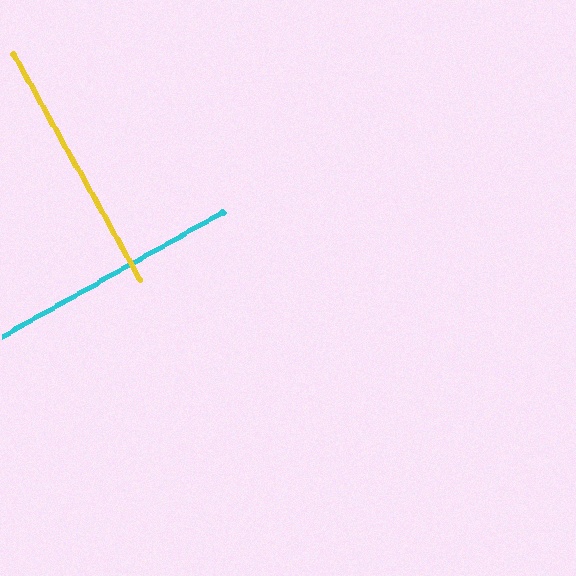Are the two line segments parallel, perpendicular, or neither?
Perpendicular — they meet at approximately 90°.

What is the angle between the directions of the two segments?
Approximately 90 degrees.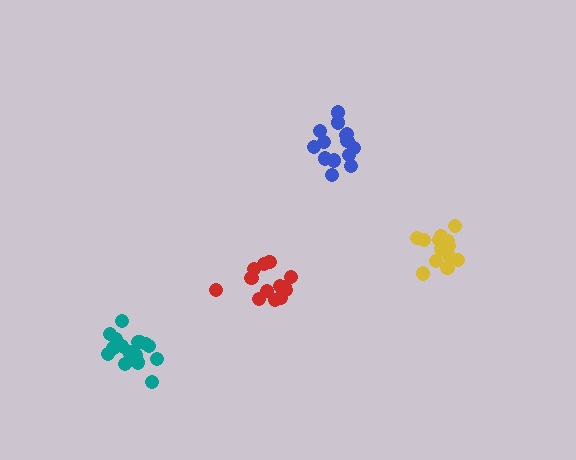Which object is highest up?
The blue cluster is topmost.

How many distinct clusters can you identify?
There are 4 distinct clusters.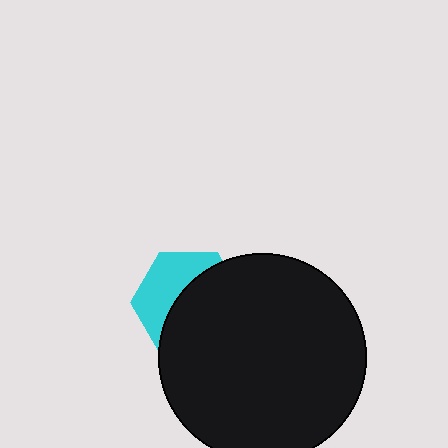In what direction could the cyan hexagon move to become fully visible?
The cyan hexagon could move toward the upper-left. That would shift it out from behind the black circle entirely.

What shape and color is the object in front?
The object in front is a black circle.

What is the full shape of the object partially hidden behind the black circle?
The partially hidden object is a cyan hexagon.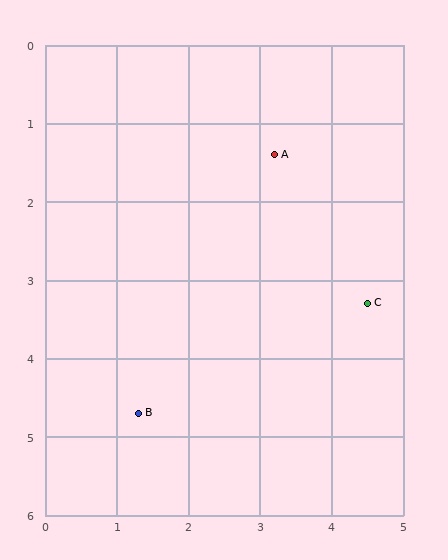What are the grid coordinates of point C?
Point C is at approximately (4.5, 3.3).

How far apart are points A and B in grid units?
Points A and B are about 3.8 grid units apart.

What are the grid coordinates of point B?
Point B is at approximately (1.3, 4.7).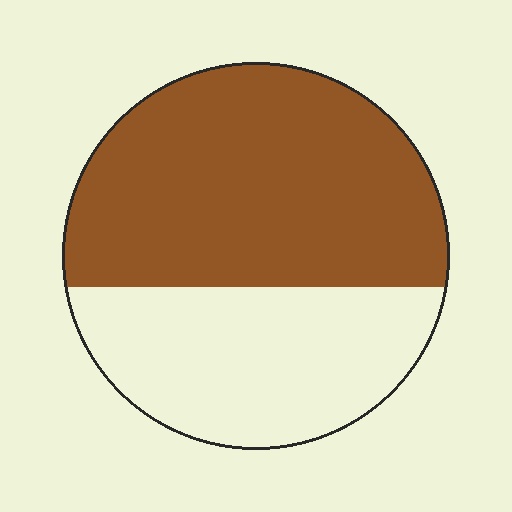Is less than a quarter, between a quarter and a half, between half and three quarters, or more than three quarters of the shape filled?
Between half and three quarters.